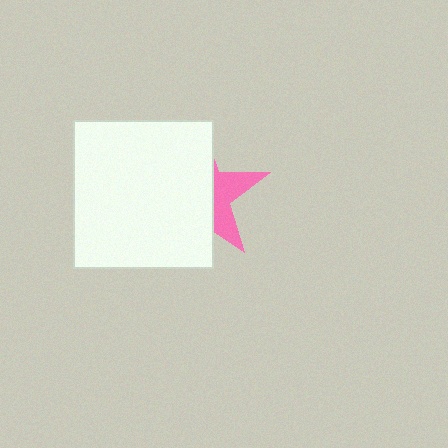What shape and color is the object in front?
The object in front is a white rectangle.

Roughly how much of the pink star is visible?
A small part of it is visible (roughly 34%).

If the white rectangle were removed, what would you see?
You would see the complete pink star.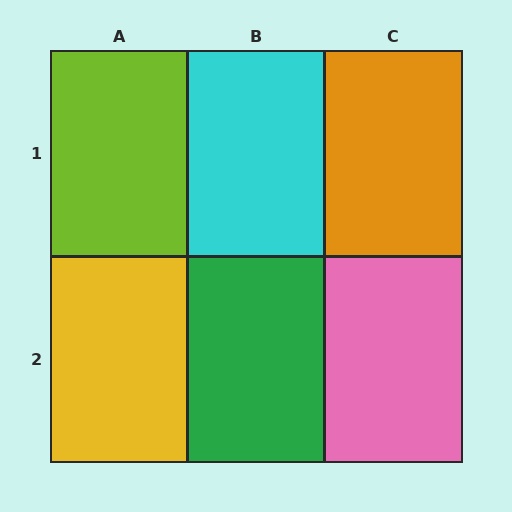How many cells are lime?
1 cell is lime.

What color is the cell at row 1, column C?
Orange.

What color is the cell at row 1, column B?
Cyan.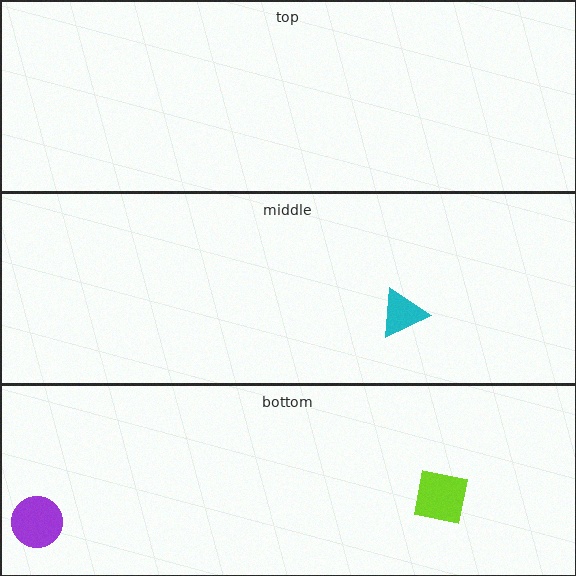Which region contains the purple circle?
The bottom region.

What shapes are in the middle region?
The cyan triangle.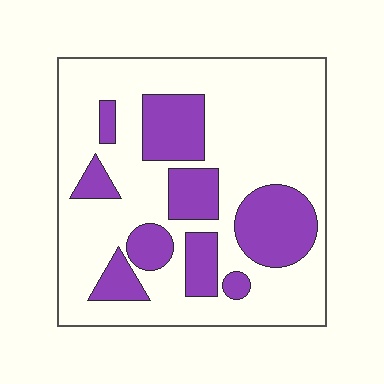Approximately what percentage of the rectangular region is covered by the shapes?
Approximately 30%.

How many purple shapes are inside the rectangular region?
9.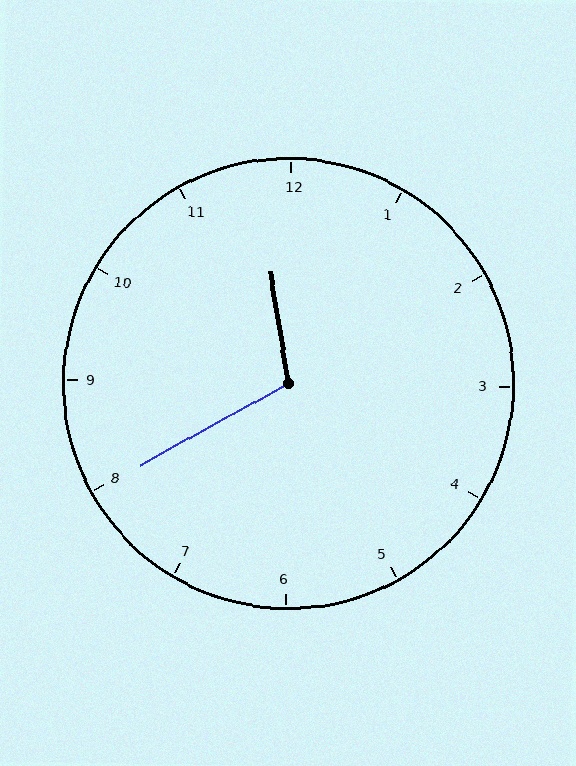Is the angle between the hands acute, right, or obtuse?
It is obtuse.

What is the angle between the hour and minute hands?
Approximately 110 degrees.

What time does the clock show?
11:40.